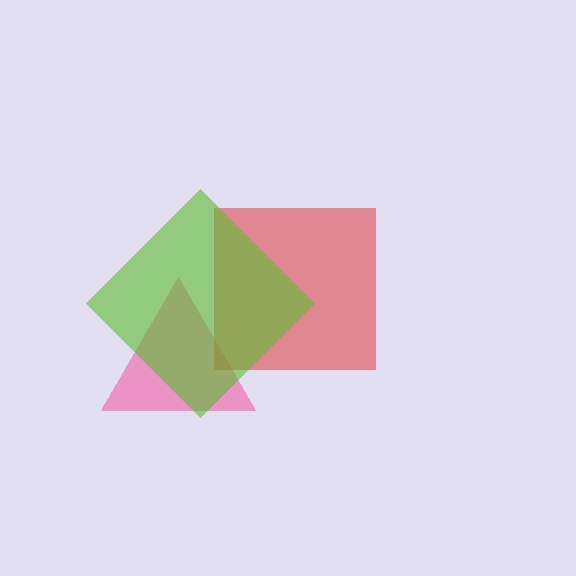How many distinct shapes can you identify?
There are 3 distinct shapes: a pink triangle, a red square, a lime diamond.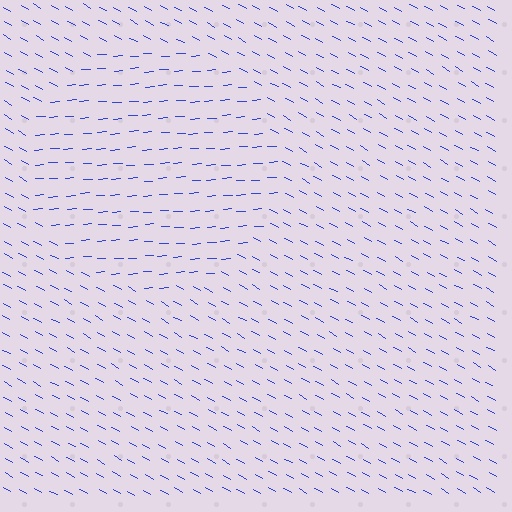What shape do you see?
I see a circle.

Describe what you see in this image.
The image is filled with small blue line segments. A circle region in the image has lines oriented differently from the surrounding lines, creating a visible texture boundary.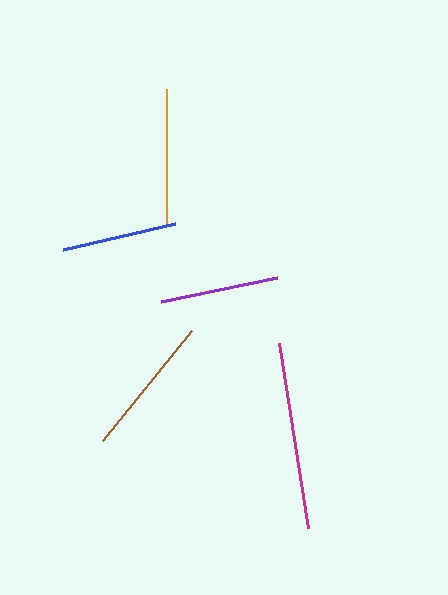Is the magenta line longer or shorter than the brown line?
The magenta line is longer than the brown line.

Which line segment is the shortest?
The blue line is the shortest at approximately 114 pixels.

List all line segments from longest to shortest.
From longest to shortest: magenta, brown, orange, purple, blue.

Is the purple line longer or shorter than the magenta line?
The magenta line is longer than the purple line.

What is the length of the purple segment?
The purple segment is approximately 119 pixels long.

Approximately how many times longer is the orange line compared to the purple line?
The orange line is approximately 1.1 times the length of the purple line.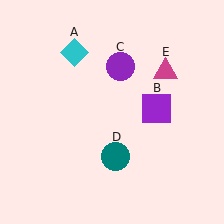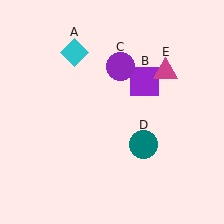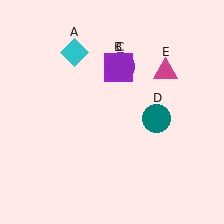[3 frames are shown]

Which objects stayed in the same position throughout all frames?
Cyan diamond (object A) and purple circle (object C) and magenta triangle (object E) remained stationary.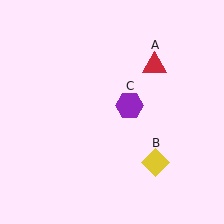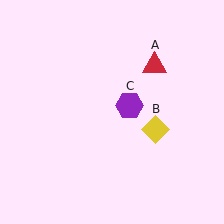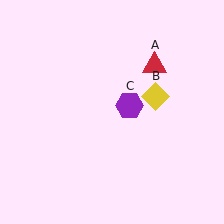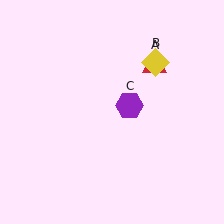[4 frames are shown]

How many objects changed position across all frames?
1 object changed position: yellow diamond (object B).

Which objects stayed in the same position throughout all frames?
Red triangle (object A) and purple hexagon (object C) remained stationary.